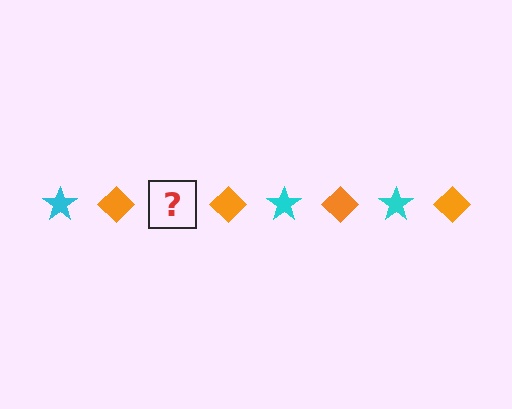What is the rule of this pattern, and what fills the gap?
The rule is that the pattern alternates between cyan star and orange diamond. The gap should be filled with a cyan star.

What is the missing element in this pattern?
The missing element is a cyan star.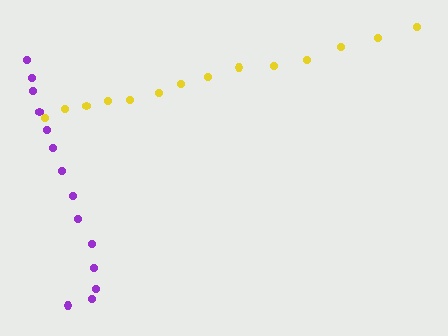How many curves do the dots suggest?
There are 2 distinct paths.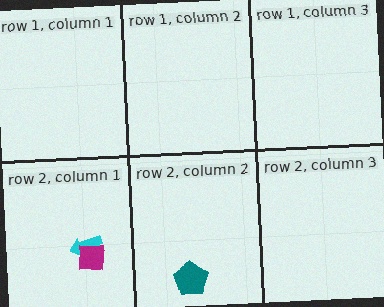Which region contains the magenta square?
The row 2, column 1 region.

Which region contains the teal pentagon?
The row 2, column 2 region.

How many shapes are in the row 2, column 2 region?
1.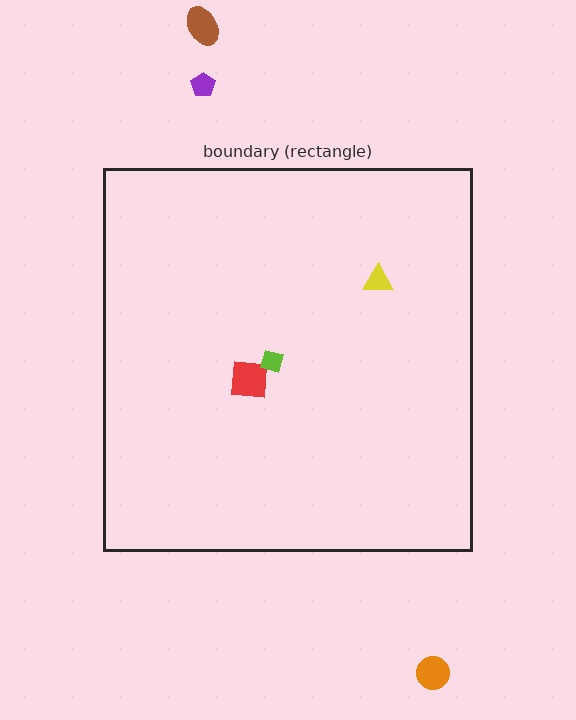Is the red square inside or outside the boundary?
Inside.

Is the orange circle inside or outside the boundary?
Outside.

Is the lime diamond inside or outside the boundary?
Inside.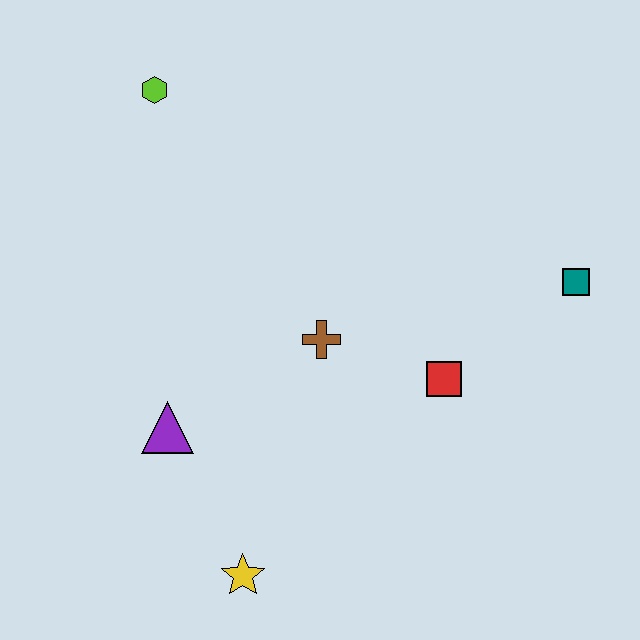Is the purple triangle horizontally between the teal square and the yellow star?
No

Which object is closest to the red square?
The brown cross is closest to the red square.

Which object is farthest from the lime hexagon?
The yellow star is farthest from the lime hexagon.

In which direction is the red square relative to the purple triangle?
The red square is to the right of the purple triangle.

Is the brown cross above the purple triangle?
Yes